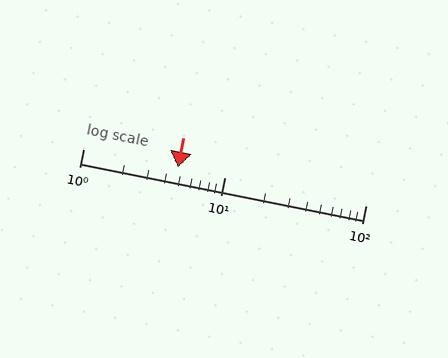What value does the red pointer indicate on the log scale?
The pointer indicates approximately 4.7.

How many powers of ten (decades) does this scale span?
The scale spans 2 decades, from 1 to 100.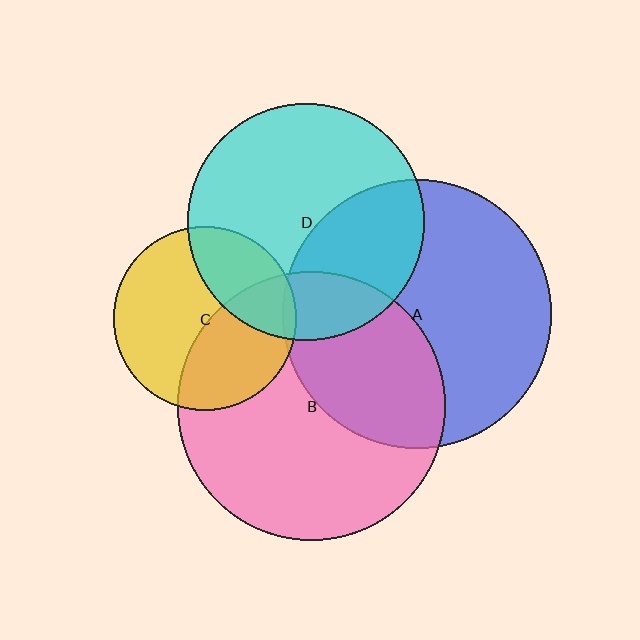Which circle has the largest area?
Circle A (blue).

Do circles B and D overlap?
Yes.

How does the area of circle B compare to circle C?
Approximately 2.1 times.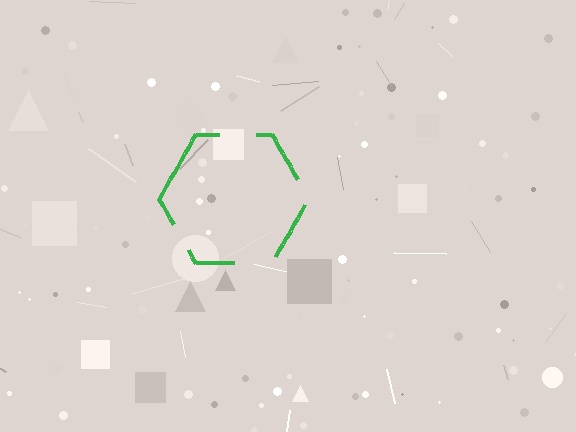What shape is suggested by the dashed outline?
The dashed outline suggests a hexagon.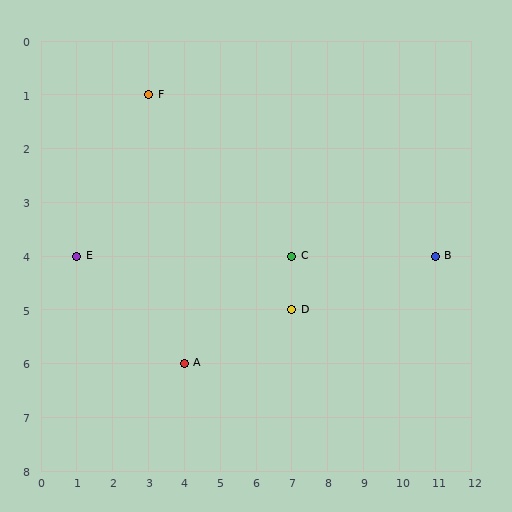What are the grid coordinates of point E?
Point E is at grid coordinates (1, 4).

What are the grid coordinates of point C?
Point C is at grid coordinates (7, 4).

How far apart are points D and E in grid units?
Points D and E are 6 columns and 1 row apart (about 6.1 grid units diagonally).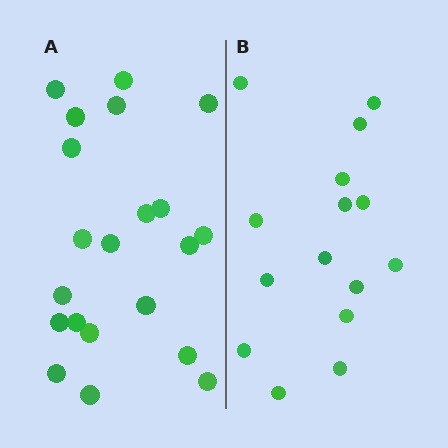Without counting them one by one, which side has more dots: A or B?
Region A (the left region) has more dots.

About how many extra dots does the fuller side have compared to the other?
Region A has about 6 more dots than region B.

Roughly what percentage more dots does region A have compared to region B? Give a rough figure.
About 40% more.